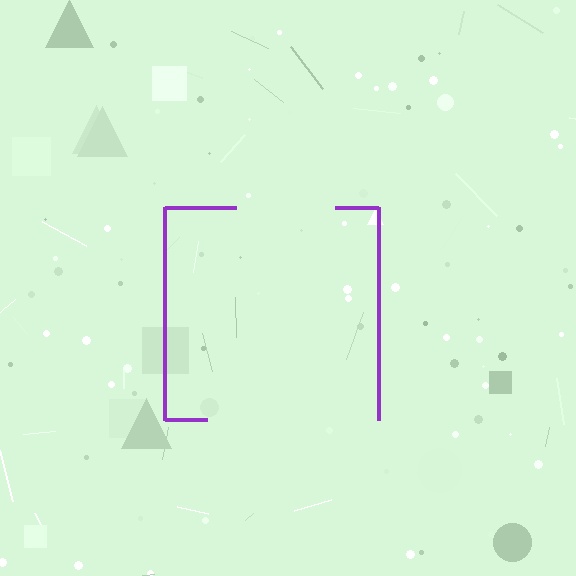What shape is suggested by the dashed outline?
The dashed outline suggests a square.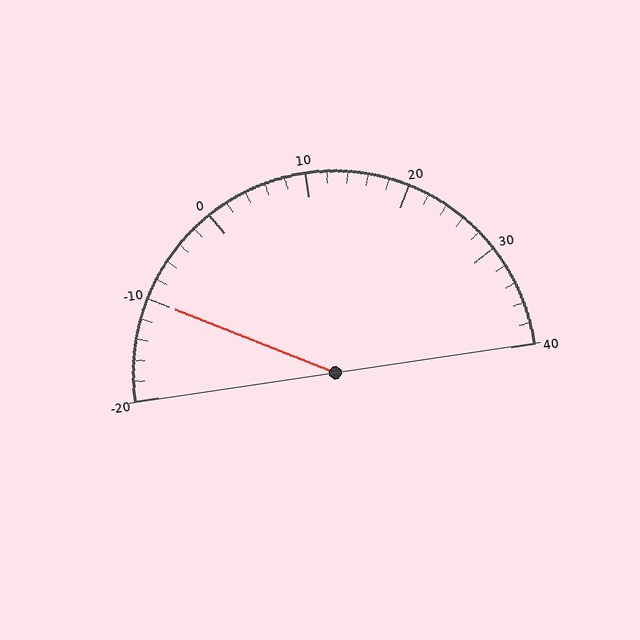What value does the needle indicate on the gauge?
The needle indicates approximately -10.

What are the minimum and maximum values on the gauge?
The gauge ranges from -20 to 40.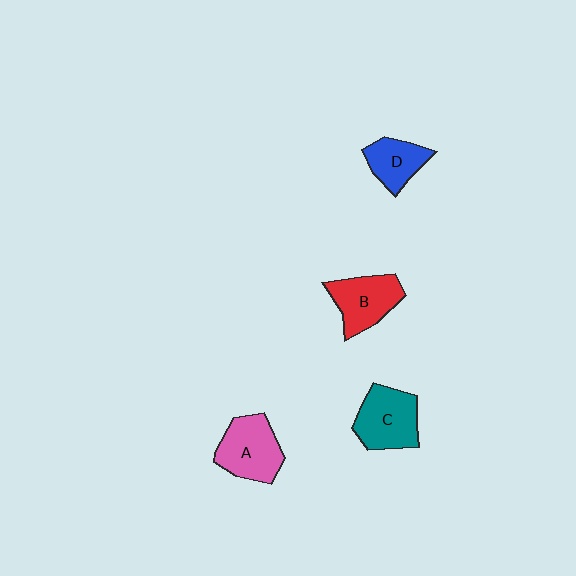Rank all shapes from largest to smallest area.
From largest to smallest: A (pink), C (teal), B (red), D (blue).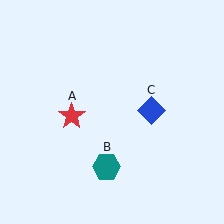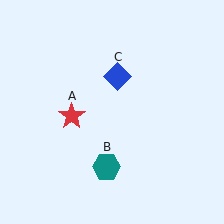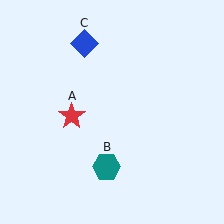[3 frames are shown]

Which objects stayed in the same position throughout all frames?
Red star (object A) and teal hexagon (object B) remained stationary.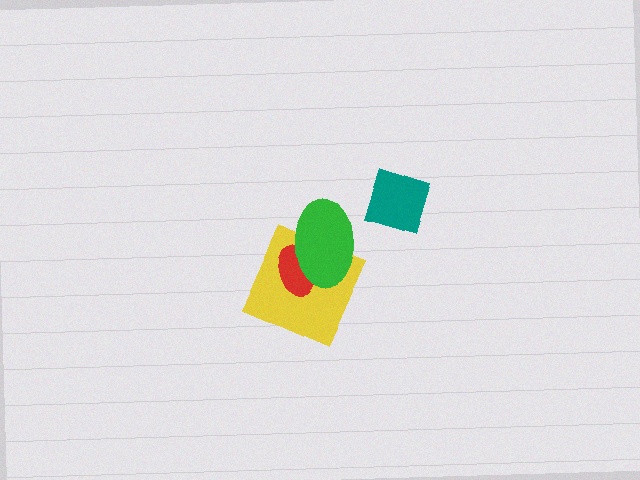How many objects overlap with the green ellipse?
2 objects overlap with the green ellipse.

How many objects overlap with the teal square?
0 objects overlap with the teal square.